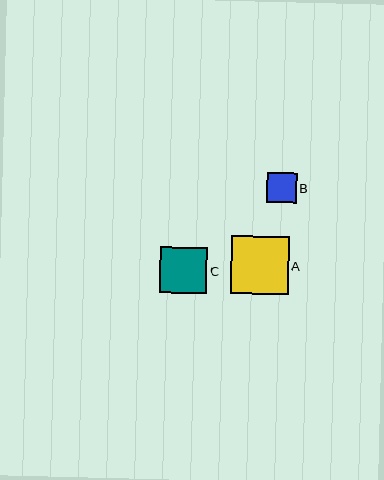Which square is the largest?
Square A is the largest with a size of approximately 58 pixels.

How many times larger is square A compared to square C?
Square A is approximately 1.2 times the size of square C.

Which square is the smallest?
Square B is the smallest with a size of approximately 30 pixels.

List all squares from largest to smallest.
From largest to smallest: A, C, B.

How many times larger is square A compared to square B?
Square A is approximately 1.9 times the size of square B.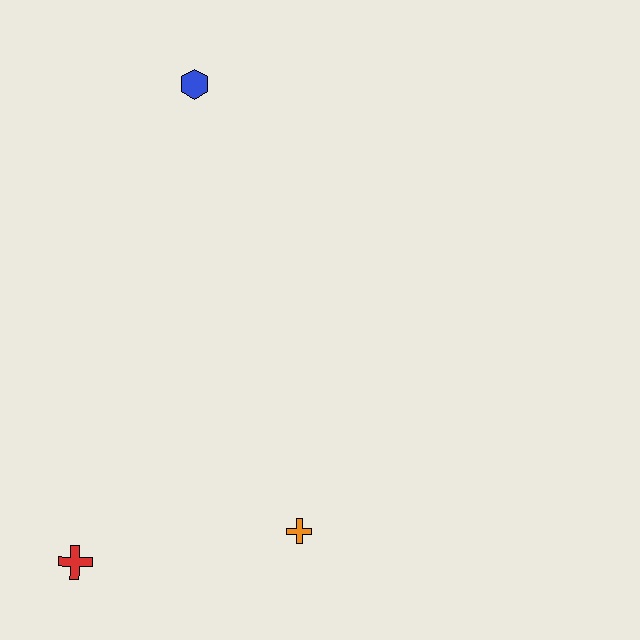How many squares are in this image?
There are no squares.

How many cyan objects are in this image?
There are no cyan objects.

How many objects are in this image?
There are 3 objects.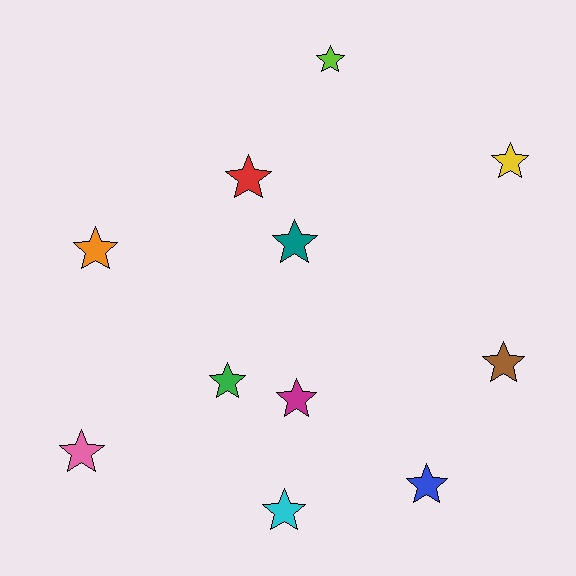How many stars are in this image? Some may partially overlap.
There are 11 stars.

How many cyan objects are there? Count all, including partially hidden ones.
There is 1 cyan object.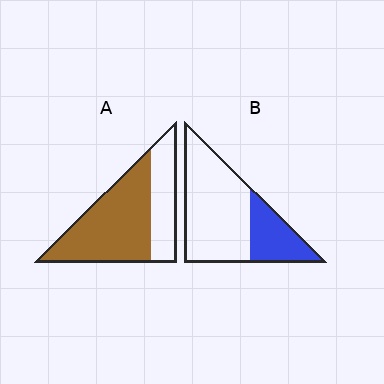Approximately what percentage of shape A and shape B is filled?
A is approximately 65% and B is approximately 30%.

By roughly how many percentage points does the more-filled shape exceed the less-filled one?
By roughly 40 percentage points (A over B).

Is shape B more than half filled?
No.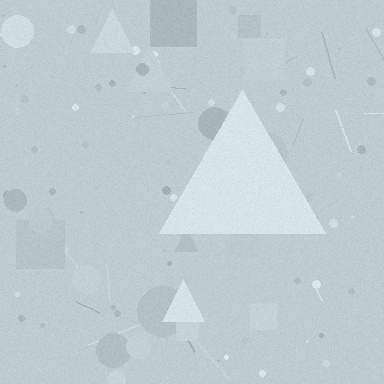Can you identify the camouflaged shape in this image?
The camouflaged shape is a triangle.